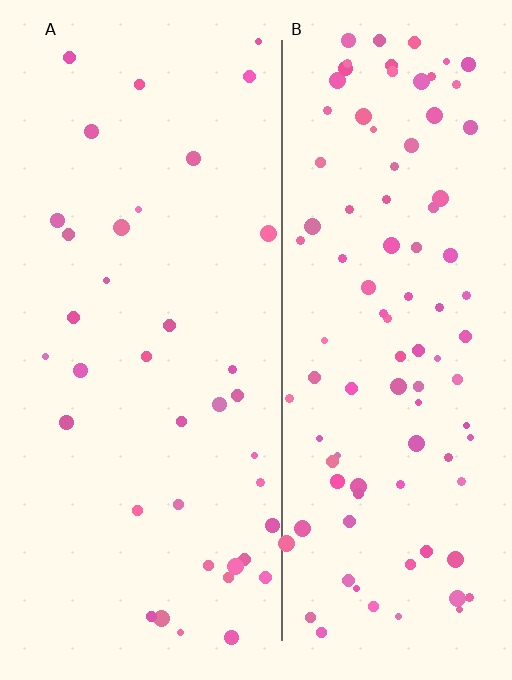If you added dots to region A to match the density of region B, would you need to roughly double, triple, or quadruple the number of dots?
Approximately triple.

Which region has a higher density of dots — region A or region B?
B (the right).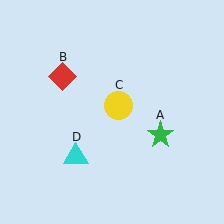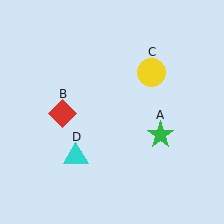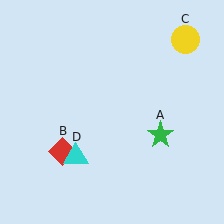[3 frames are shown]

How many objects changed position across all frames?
2 objects changed position: red diamond (object B), yellow circle (object C).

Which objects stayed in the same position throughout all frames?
Green star (object A) and cyan triangle (object D) remained stationary.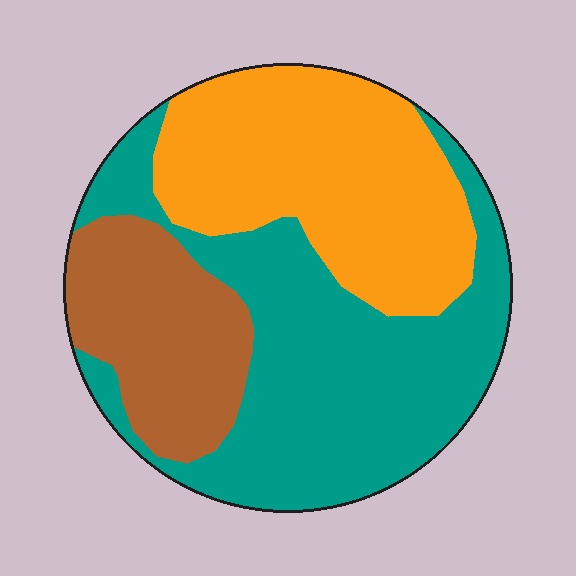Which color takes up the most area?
Teal, at roughly 45%.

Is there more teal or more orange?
Teal.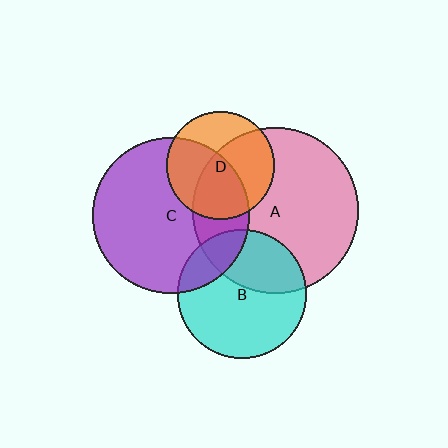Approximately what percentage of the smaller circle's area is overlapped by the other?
Approximately 35%.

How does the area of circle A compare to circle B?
Approximately 1.7 times.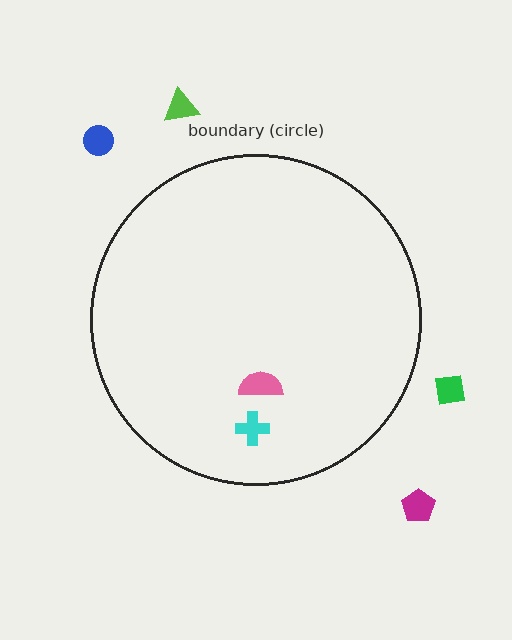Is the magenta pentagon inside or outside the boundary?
Outside.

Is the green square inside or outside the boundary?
Outside.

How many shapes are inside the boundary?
2 inside, 4 outside.